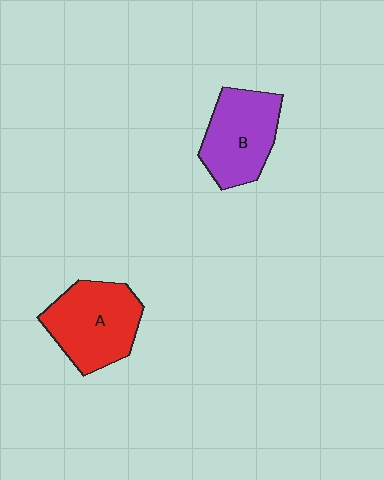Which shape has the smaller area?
Shape B (purple).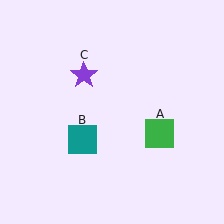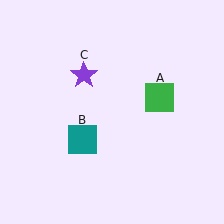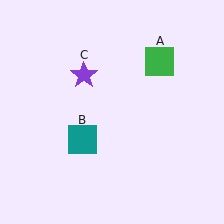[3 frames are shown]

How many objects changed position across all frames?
1 object changed position: green square (object A).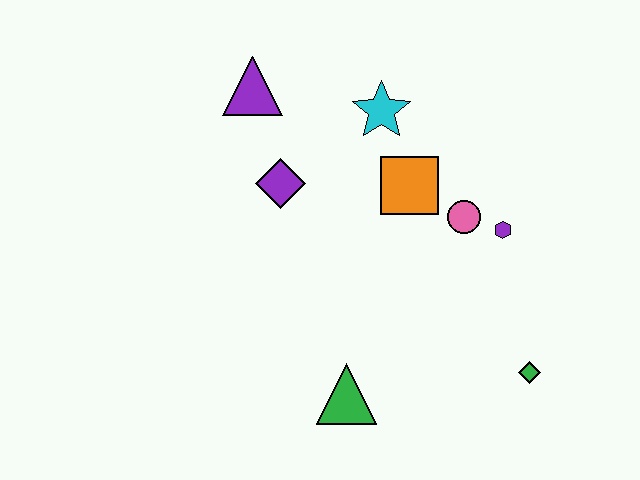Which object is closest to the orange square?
The pink circle is closest to the orange square.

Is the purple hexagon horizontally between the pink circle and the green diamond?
Yes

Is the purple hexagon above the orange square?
No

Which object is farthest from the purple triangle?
The green diamond is farthest from the purple triangle.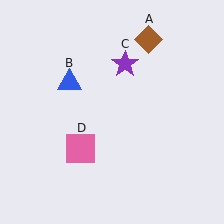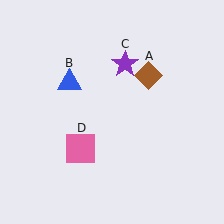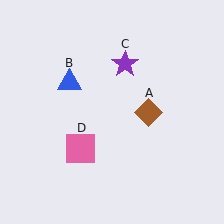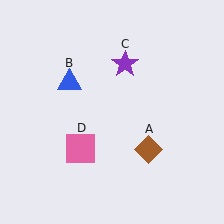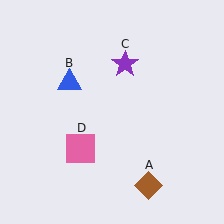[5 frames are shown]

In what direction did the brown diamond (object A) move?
The brown diamond (object A) moved down.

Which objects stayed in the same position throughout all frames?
Blue triangle (object B) and purple star (object C) and pink square (object D) remained stationary.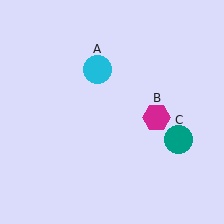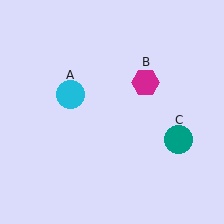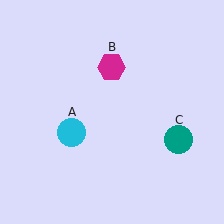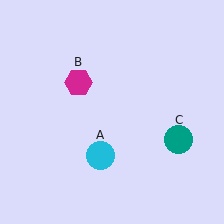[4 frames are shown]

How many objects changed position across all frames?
2 objects changed position: cyan circle (object A), magenta hexagon (object B).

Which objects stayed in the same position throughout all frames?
Teal circle (object C) remained stationary.